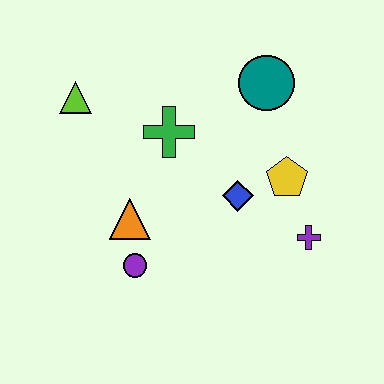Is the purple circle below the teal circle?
Yes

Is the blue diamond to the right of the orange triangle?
Yes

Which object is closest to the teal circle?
The yellow pentagon is closest to the teal circle.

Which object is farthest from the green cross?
The purple cross is farthest from the green cross.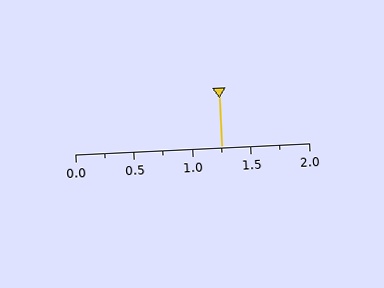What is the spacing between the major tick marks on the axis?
The major ticks are spaced 0.5 apart.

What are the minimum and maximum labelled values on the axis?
The axis runs from 0.0 to 2.0.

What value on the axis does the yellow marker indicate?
The marker indicates approximately 1.25.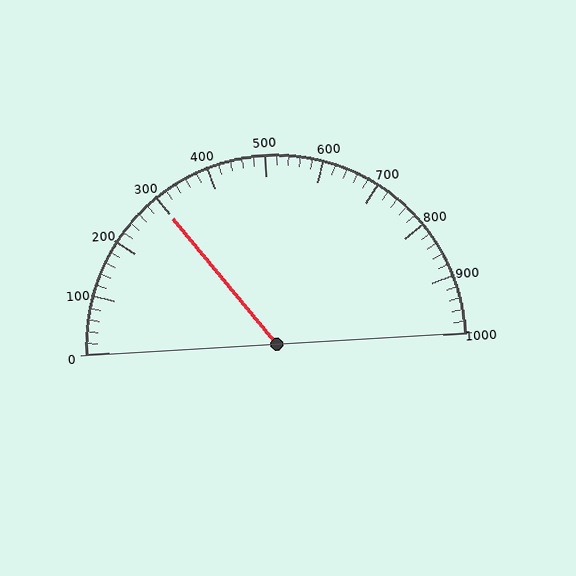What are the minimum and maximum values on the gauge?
The gauge ranges from 0 to 1000.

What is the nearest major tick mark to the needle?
The nearest major tick mark is 300.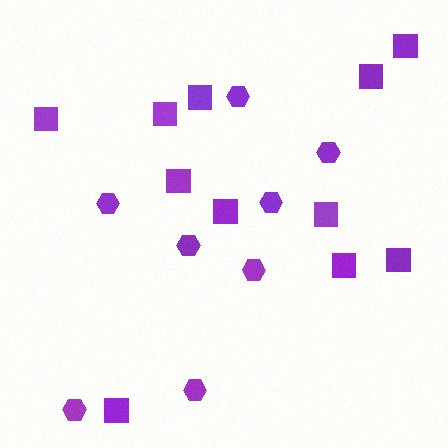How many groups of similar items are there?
There are 2 groups: one group of squares (11) and one group of hexagons (8).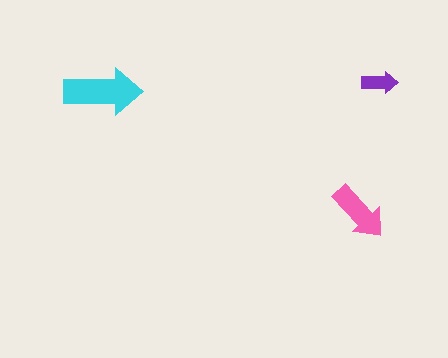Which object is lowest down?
The pink arrow is bottommost.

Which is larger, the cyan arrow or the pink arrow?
The cyan one.